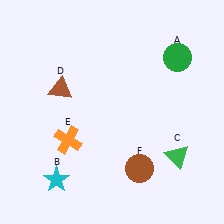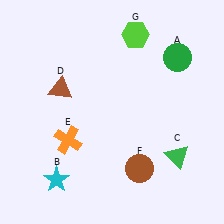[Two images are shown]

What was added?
A lime hexagon (G) was added in Image 2.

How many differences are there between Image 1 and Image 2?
There is 1 difference between the two images.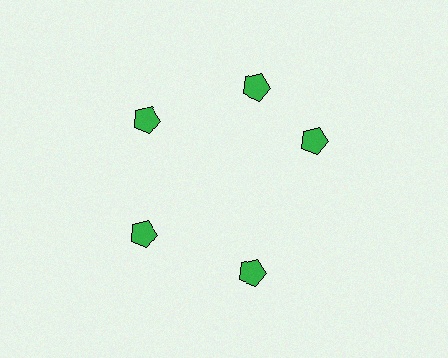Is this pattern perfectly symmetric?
No. The 5 green pentagons are arranged in a ring, but one element near the 3 o'clock position is rotated out of alignment along the ring, breaking the 5-fold rotational symmetry.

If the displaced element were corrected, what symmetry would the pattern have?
It would have 5-fold rotational symmetry — the pattern would map onto itself every 72 degrees.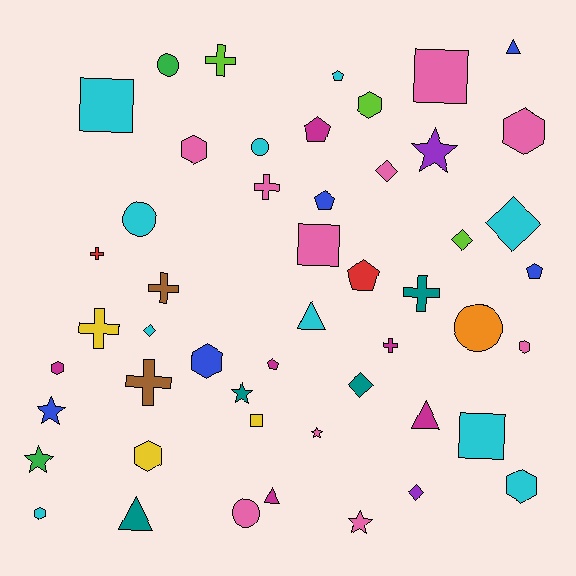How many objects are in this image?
There are 50 objects.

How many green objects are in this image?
There are 2 green objects.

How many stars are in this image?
There are 6 stars.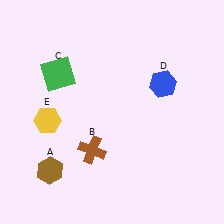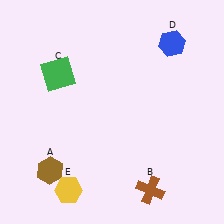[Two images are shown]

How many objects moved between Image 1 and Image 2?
3 objects moved between the two images.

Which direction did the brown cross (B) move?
The brown cross (B) moved right.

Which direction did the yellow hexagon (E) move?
The yellow hexagon (E) moved down.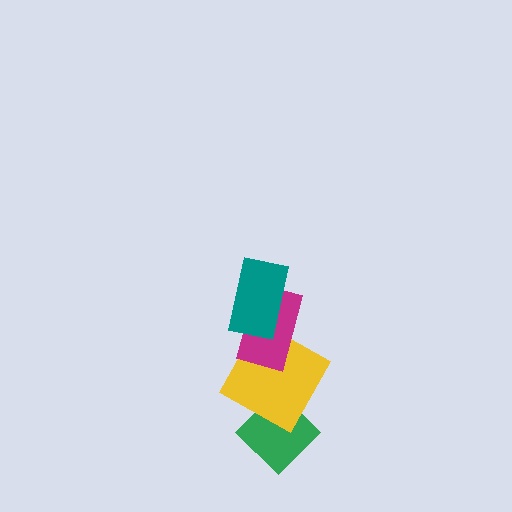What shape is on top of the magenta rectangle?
The teal rectangle is on top of the magenta rectangle.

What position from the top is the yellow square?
The yellow square is 3rd from the top.